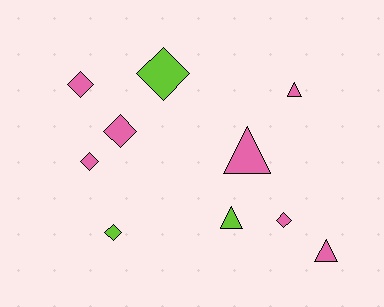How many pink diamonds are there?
There are 4 pink diamonds.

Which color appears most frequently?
Pink, with 7 objects.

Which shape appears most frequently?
Diamond, with 6 objects.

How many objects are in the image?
There are 10 objects.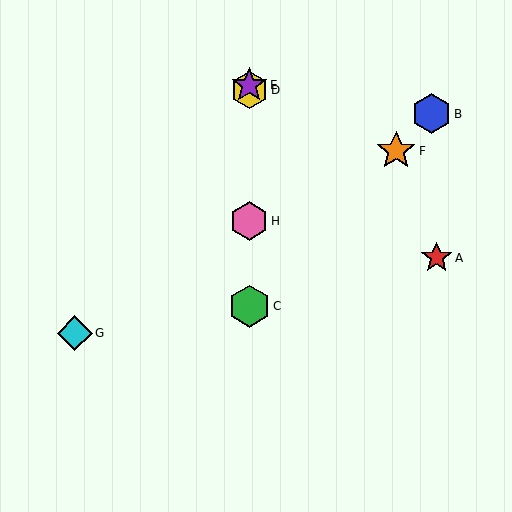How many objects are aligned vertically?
4 objects (C, D, E, H) are aligned vertically.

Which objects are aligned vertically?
Objects C, D, E, H are aligned vertically.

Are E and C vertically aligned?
Yes, both are at x≈249.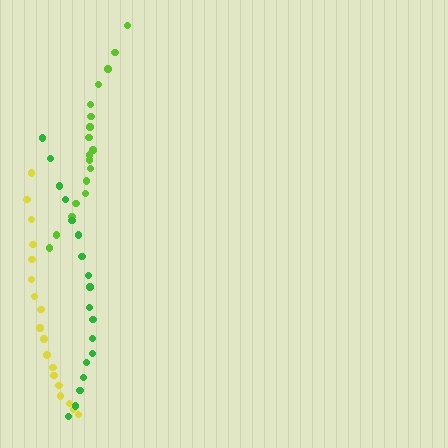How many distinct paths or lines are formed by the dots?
There are 3 distinct paths.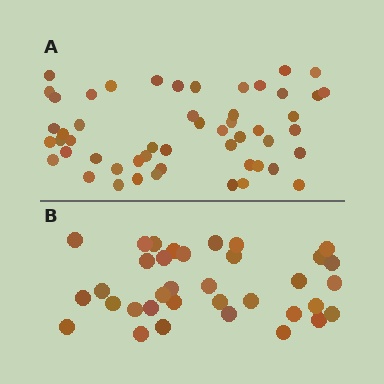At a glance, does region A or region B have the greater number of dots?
Region A (the top region) has more dots.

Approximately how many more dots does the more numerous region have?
Region A has approximately 15 more dots than region B.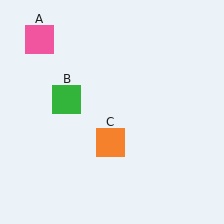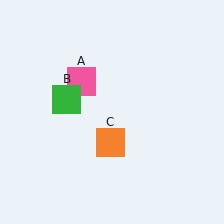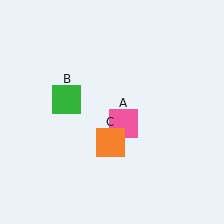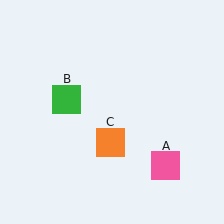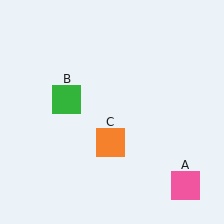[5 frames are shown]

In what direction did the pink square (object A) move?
The pink square (object A) moved down and to the right.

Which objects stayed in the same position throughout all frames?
Green square (object B) and orange square (object C) remained stationary.